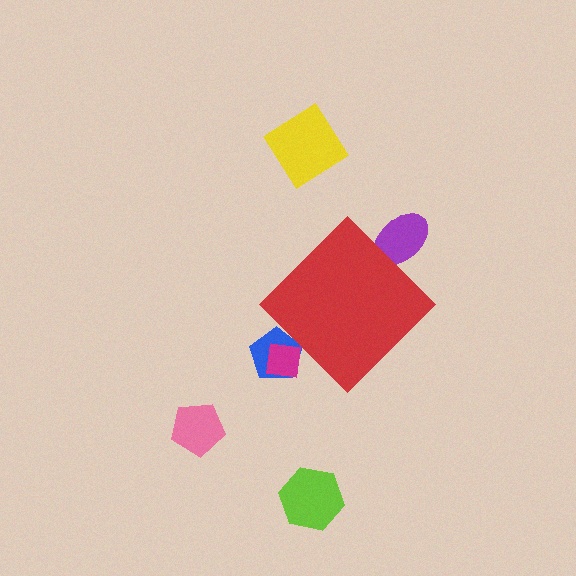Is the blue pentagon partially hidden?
Yes, the blue pentagon is partially hidden behind the red diamond.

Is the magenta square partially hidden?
Yes, the magenta square is partially hidden behind the red diamond.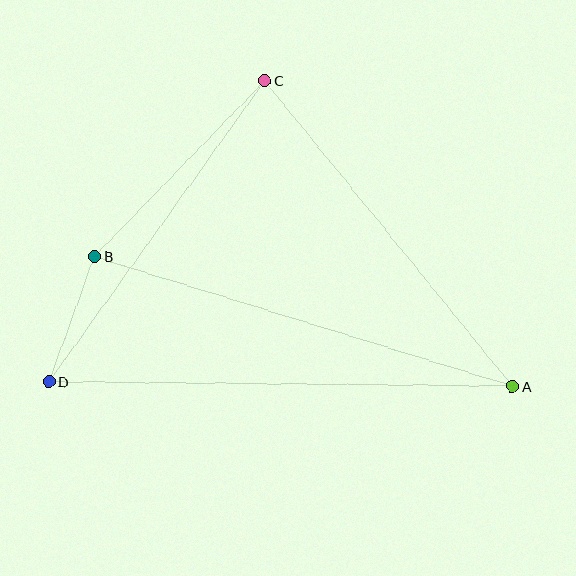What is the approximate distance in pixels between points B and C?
The distance between B and C is approximately 245 pixels.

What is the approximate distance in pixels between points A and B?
The distance between A and B is approximately 438 pixels.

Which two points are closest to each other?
Points B and D are closest to each other.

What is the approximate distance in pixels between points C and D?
The distance between C and D is approximately 371 pixels.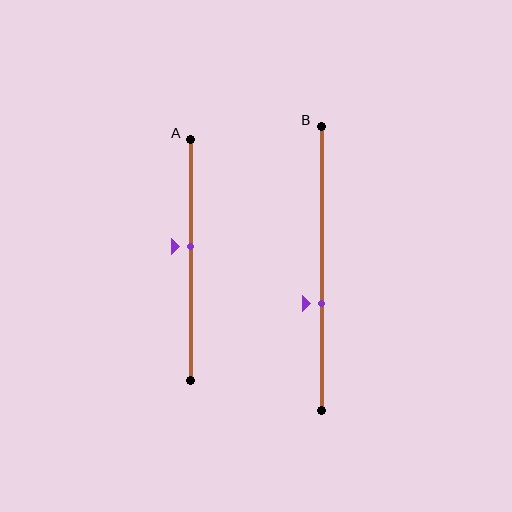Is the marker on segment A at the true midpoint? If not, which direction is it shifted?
No, the marker on segment A is shifted upward by about 6% of the segment length.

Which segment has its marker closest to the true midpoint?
Segment A has its marker closest to the true midpoint.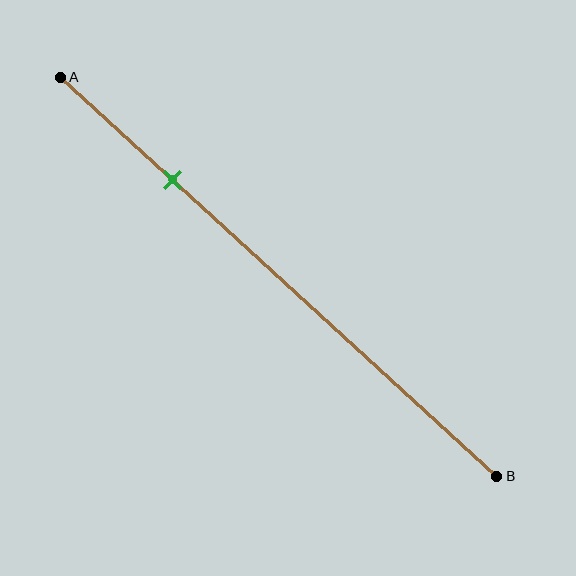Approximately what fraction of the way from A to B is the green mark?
The green mark is approximately 25% of the way from A to B.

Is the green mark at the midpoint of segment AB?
No, the mark is at about 25% from A, not at the 50% midpoint.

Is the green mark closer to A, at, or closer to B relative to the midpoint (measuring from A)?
The green mark is closer to point A than the midpoint of segment AB.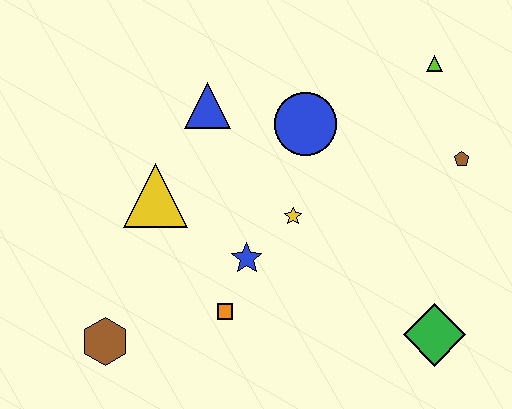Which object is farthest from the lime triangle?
The brown hexagon is farthest from the lime triangle.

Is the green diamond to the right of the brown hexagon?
Yes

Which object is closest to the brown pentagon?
The lime triangle is closest to the brown pentagon.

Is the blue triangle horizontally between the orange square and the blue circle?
No